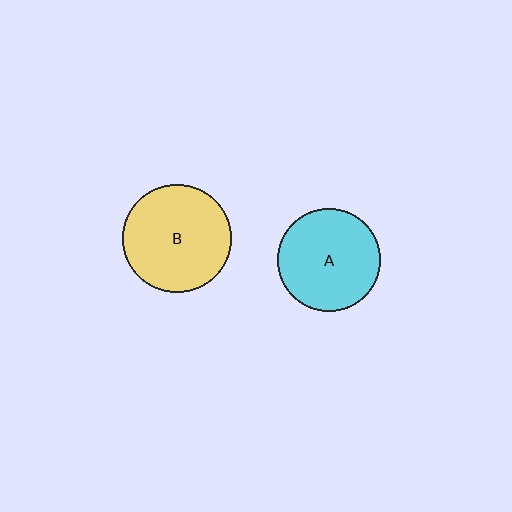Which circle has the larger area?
Circle B (yellow).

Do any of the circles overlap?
No, none of the circles overlap.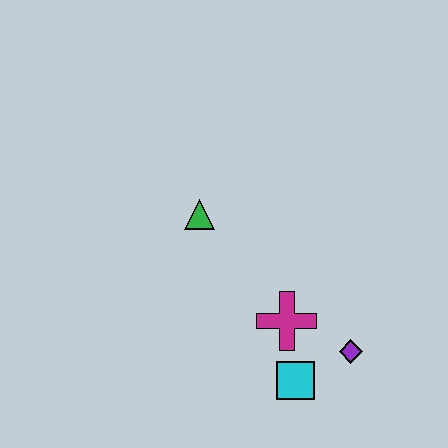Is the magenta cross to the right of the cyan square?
No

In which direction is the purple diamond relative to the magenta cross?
The purple diamond is to the right of the magenta cross.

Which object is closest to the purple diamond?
The cyan square is closest to the purple diamond.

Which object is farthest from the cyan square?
The green triangle is farthest from the cyan square.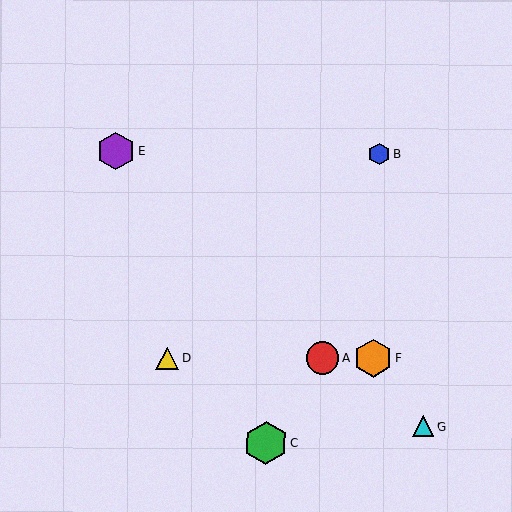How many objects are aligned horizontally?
3 objects (A, D, F) are aligned horizontally.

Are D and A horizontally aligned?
Yes, both are at y≈358.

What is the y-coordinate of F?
Object F is at y≈359.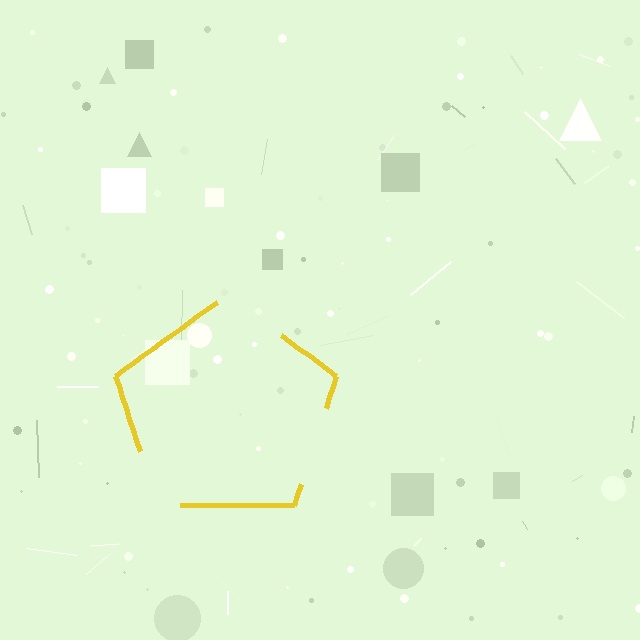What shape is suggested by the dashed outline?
The dashed outline suggests a pentagon.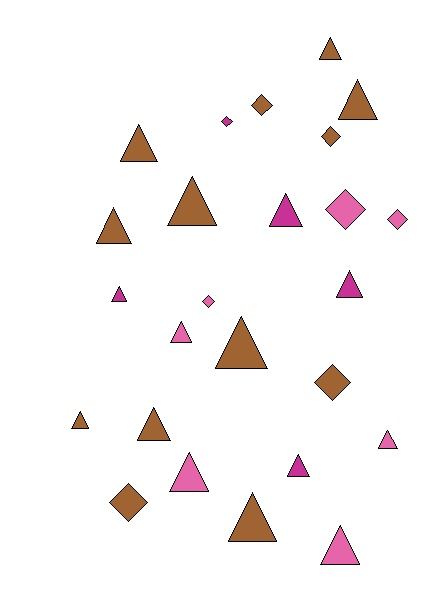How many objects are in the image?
There are 25 objects.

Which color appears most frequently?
Brown, with 13 objects.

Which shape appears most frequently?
Triangle, with 17 objects.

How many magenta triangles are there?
There are 4 magenta triangles.